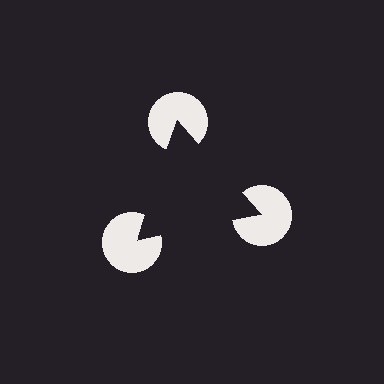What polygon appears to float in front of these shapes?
An illusory triangle — its edges are inferred from the aligned wedge cuts in the pac-man discs, not physically drawn.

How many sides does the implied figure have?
3 sides.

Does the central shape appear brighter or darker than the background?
It typically appears slightly darker than the background, even though no actual brightness change is drawn.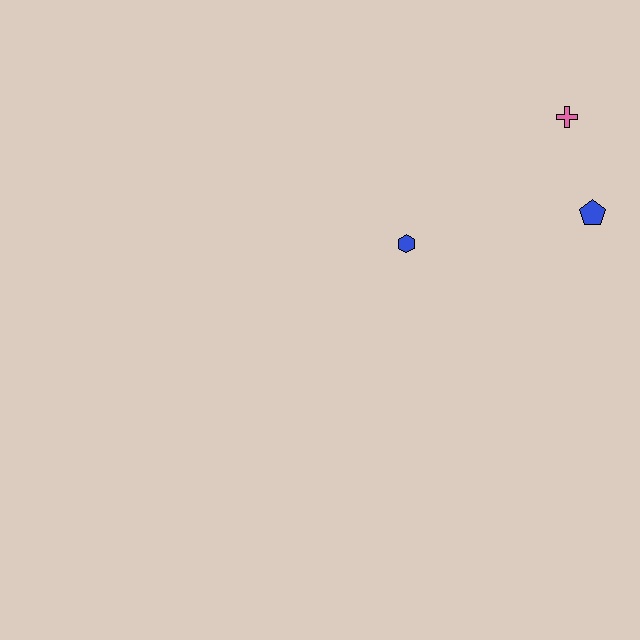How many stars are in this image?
There are no stars.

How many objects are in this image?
There are 3 objects.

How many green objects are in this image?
There are no green objects.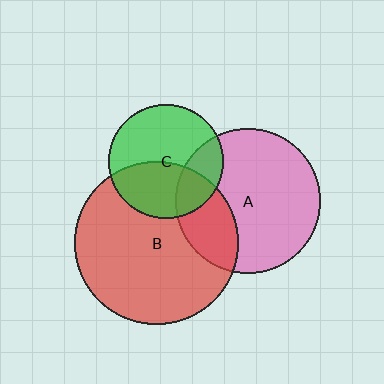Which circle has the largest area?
Circle B (red).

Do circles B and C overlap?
Yes.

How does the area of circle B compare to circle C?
Approximately 2.0 times.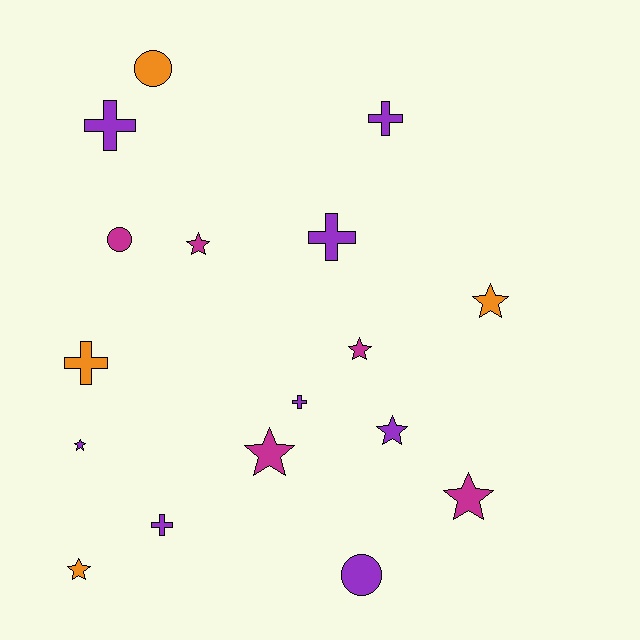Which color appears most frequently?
Purple, with 8 objects.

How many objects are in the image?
There are 17 objects.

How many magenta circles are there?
There is 1 magenta circle.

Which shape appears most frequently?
Star, with 8 objects.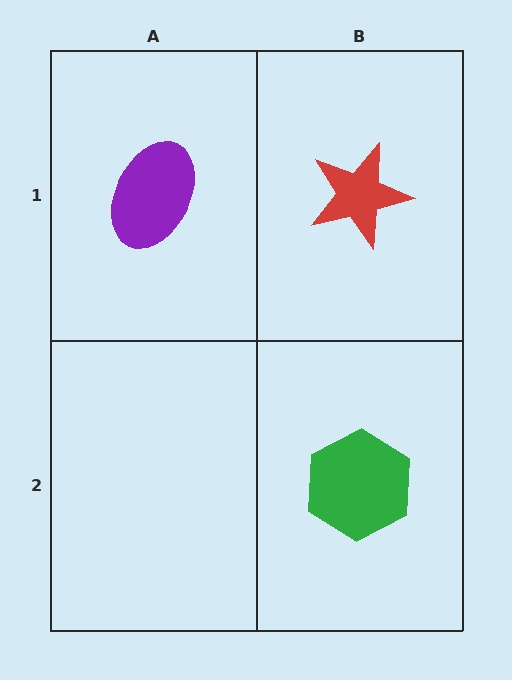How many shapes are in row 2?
1 shape.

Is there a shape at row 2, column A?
No, that cell is empty.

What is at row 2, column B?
A green hexagon.